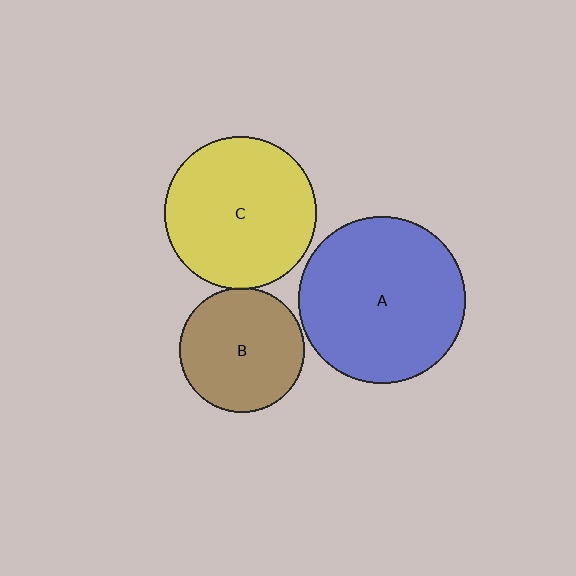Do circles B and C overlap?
Yes.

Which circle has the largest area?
Circle A (blue).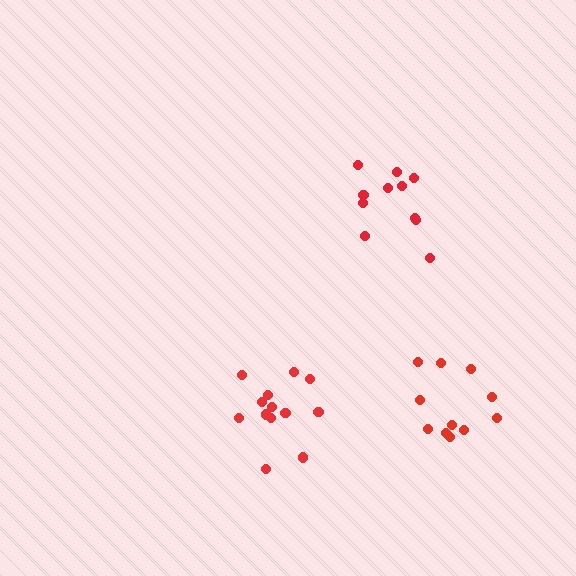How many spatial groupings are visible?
There are 3 spatial groupings.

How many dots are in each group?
Group 1: 11 dots, Group 2: 13 dots, Group 3: 11 dots (35 total).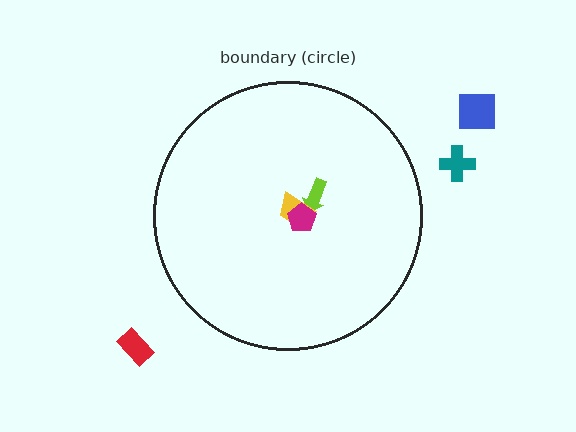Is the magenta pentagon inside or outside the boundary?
Inside.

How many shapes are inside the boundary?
3 inside, 3 outside.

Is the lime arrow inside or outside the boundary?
Inside.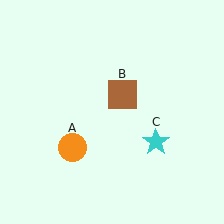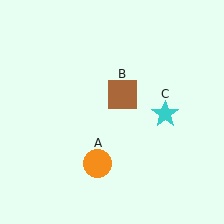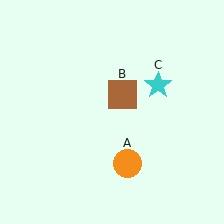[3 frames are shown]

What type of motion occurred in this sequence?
The orange circle (object A), cyan star (object C) rotated counterclockwise around the center of the scene.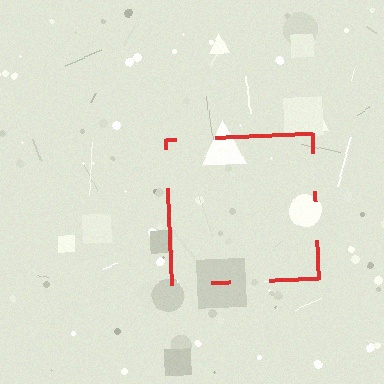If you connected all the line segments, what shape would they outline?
They would outline a square.